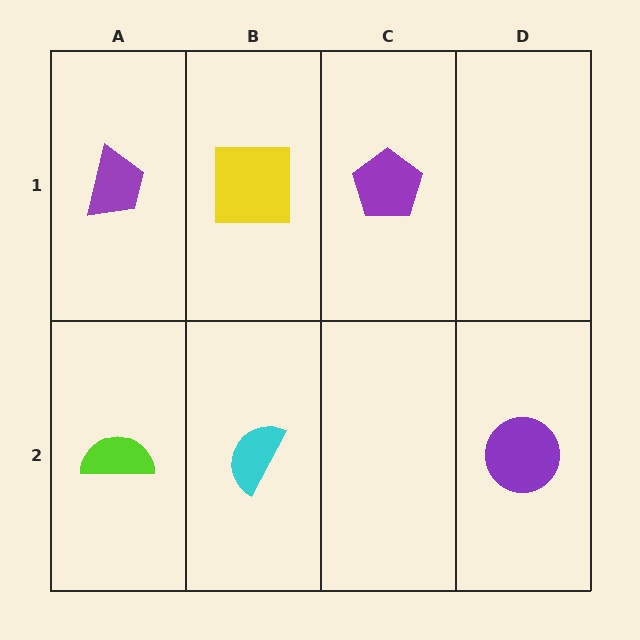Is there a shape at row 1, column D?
No, that cell is empty.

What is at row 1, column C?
A purple pentagon.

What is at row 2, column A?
A lime semicircle.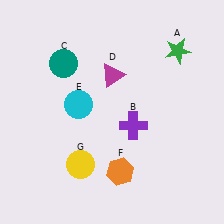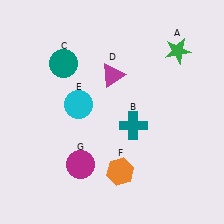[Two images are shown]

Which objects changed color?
B changed from purple to teal. G changed from yellow to magenta.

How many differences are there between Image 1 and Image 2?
There are 2 differences between the two images.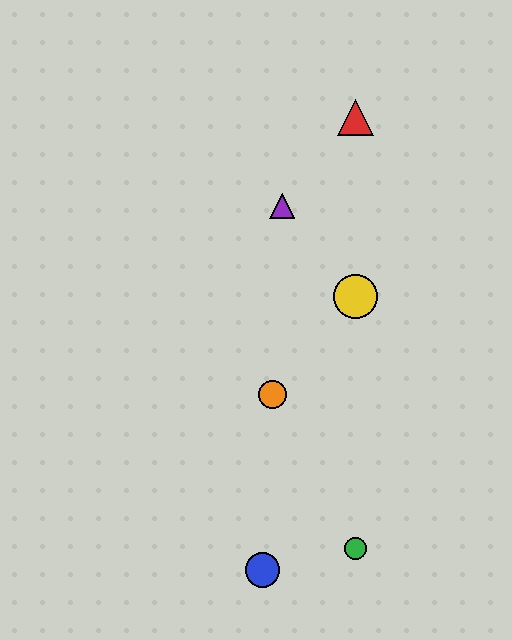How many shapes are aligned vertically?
3 shapes (the red triangle, the green circle, the yellow circle) are aligned vertically.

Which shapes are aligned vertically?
The red triangle, the green circle, the yellow circle are aligned vertically.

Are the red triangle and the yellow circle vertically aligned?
Yes, both are at x≈355.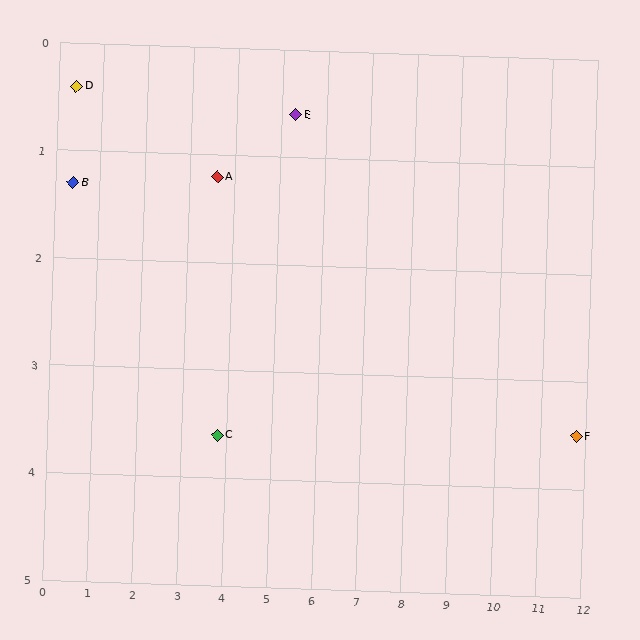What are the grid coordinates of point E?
Point E is at approximately (5.3, 0.6).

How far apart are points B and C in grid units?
Points B and C are about 4.1 grid units apart.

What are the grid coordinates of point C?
Point C is at approximately (3.8, 3.6).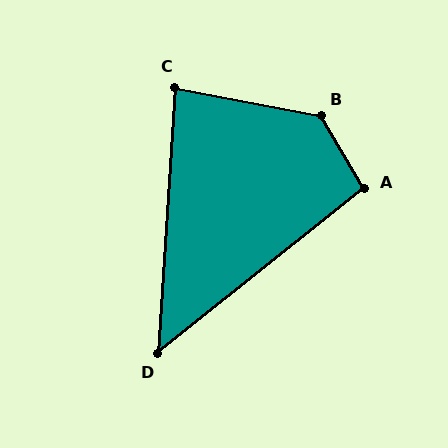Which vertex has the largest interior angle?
B, at approximately 132 degrees.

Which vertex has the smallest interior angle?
D, at approximately 48 degrees.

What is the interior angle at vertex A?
Approximately 97 degrees (obtuse).